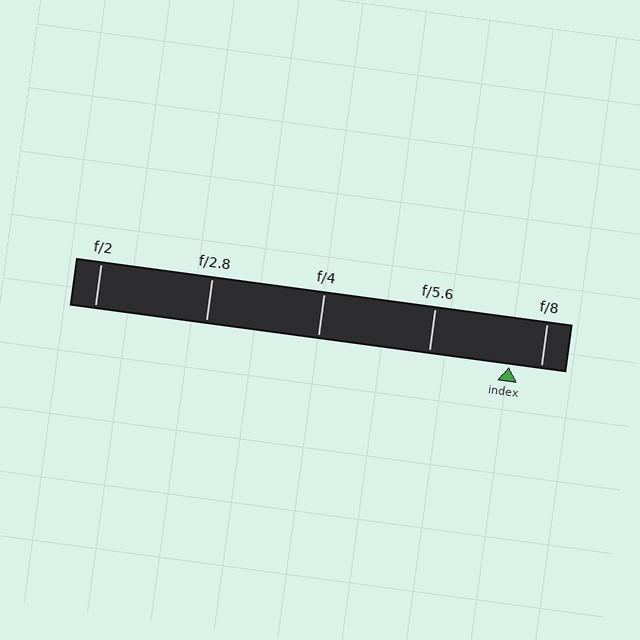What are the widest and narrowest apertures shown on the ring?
The widest aperture shown is f/2 and the narrowest is f/8.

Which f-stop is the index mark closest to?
The index mark is closest to f/8.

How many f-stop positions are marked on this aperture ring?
There are 5 f-stop positions marked.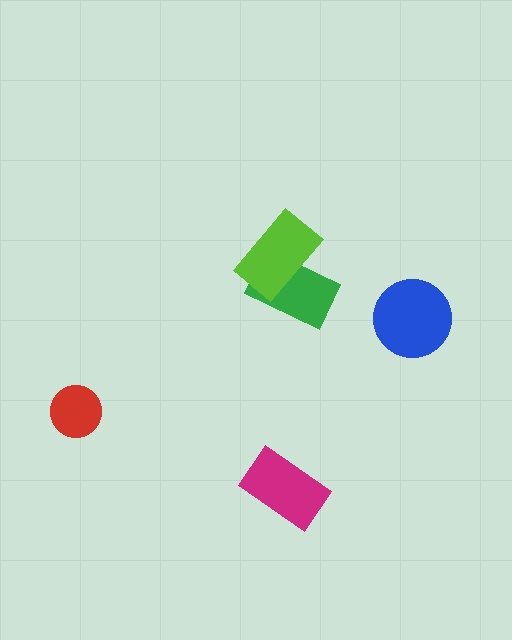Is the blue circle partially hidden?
No, no other shape covers it.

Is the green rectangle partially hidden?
Yes, it is partially covered by another shape.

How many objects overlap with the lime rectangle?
1 object overlaps with the lime rectangle.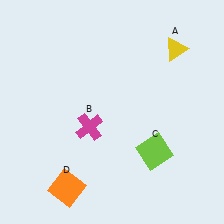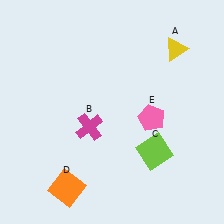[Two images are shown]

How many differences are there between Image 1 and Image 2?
There is 1 difference between the two images.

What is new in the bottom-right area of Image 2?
A pink pentagon (E) was added in the bottom-right area of Image 2.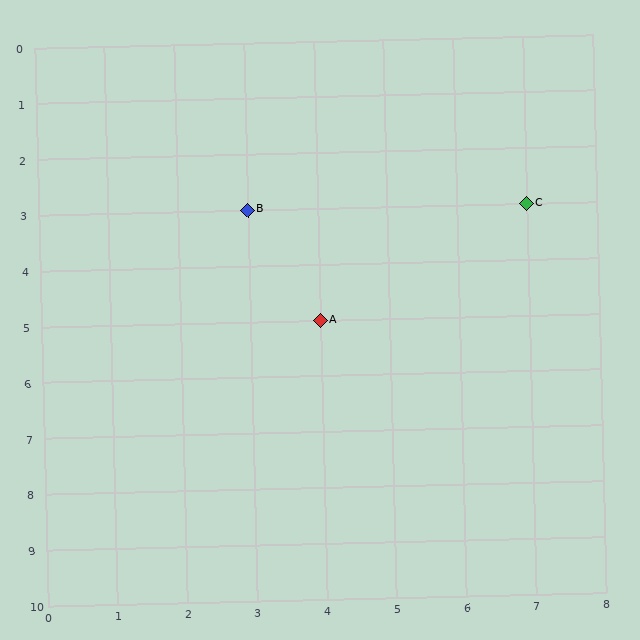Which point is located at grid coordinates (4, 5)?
Point A is at (4, 5).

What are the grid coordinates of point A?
Point A is at grid coordinates (4, 5).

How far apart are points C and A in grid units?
Points C and A are 3 columns and 2 rows apart (about 3.6 grid units diagonally).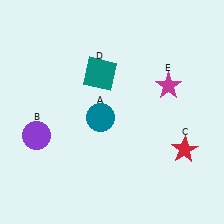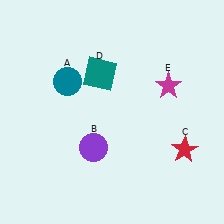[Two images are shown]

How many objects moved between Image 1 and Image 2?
2 objects moved between the two images.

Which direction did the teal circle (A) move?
The teal circle (A) moved up.